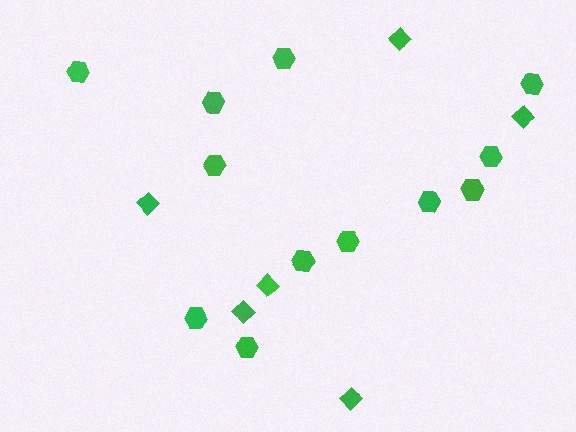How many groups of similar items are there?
There are 2 groups: one group of diamonds (6) and one group of hexagons (12).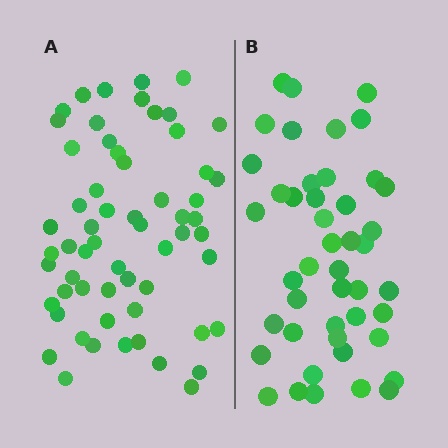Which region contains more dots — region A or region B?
Region A (the left region) has more dots.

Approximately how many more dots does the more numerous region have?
Region A has approximately 15 more dots than region B.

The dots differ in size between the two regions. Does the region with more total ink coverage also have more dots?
No. Region B has more total ink coverage because its dots are larger, but region A actually contains more individual dots. Total area can be misleading — the number of items is what matters here.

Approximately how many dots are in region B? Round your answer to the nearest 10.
About 40 dots. (The exact count is 45, which rounds to 40.)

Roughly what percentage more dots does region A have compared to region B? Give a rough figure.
About 35% more.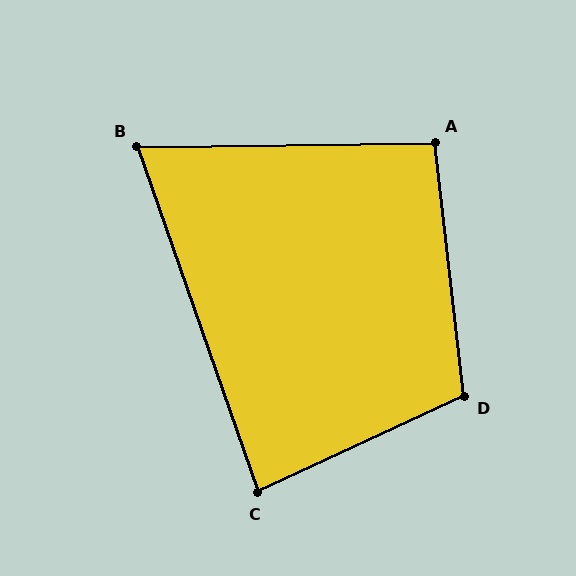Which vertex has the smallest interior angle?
B, at approximately 71 degrees.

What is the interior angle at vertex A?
Approximately 96 degrees (obtuse).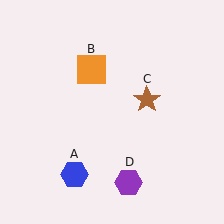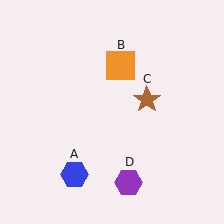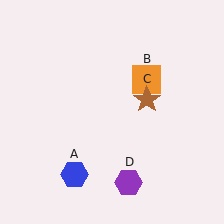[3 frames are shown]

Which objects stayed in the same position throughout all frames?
Blue hexagon (object A) and brown star (object C) and purple hexagon (object D) remained stationary.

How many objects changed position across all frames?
1 object changed position: orange square (object B).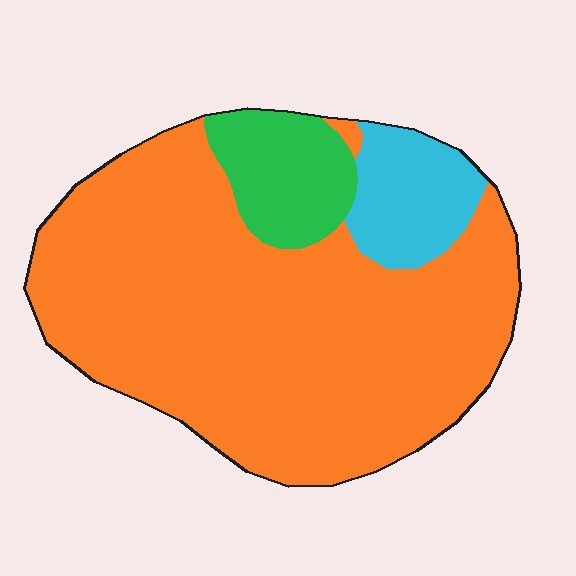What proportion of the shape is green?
Green covers about 10% of the shape.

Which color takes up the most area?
Orange, at roughly 80%.